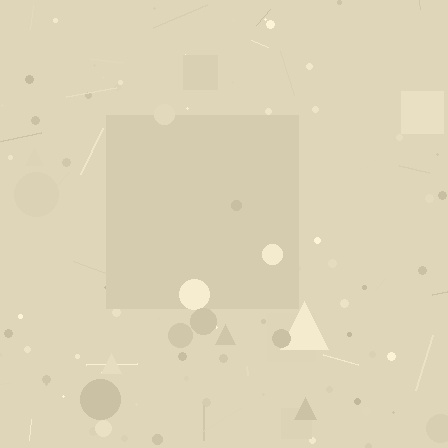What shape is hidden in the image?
A square is hidden in the image.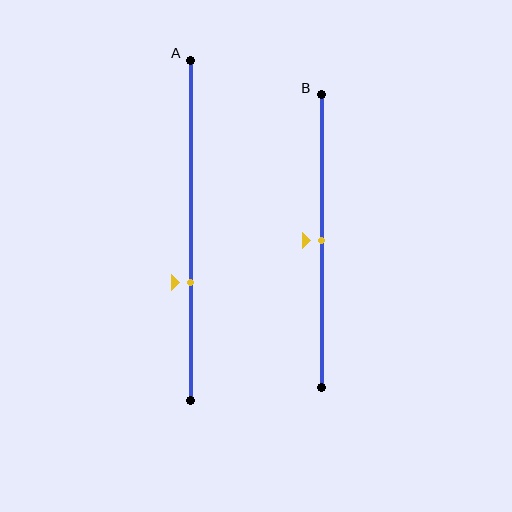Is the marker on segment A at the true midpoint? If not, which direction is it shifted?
No, the marker on segment A is shifted downward by about 15% of the segment length.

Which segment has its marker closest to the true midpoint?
Segment B has its marker closest to the true midpoint.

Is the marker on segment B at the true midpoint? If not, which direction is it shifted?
Yes, the marker on segment B is at the true midpoint.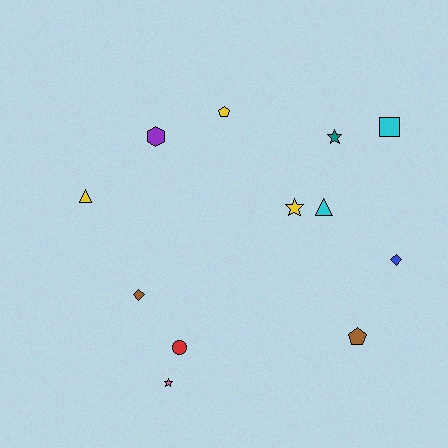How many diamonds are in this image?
There are 2 diamonds.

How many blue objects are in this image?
There is 1 blue object.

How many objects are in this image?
There are 12 objects.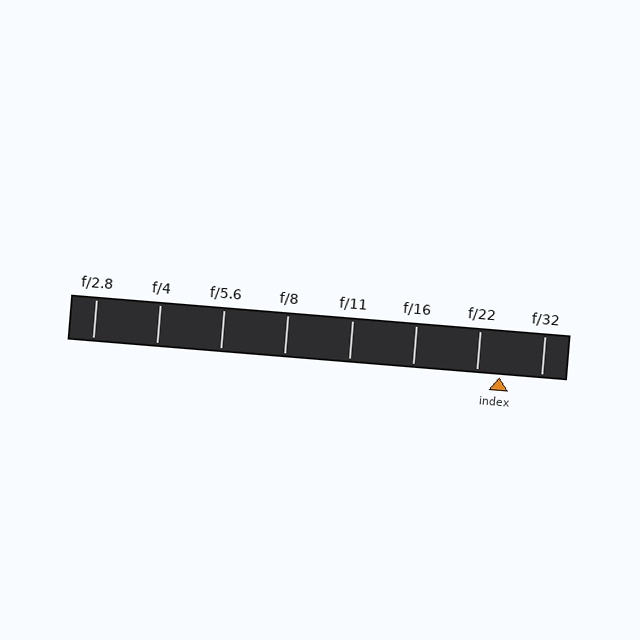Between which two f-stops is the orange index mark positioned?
The index mark is between f/22 and f/32.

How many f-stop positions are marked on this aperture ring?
There are 8 f-stop positions marked.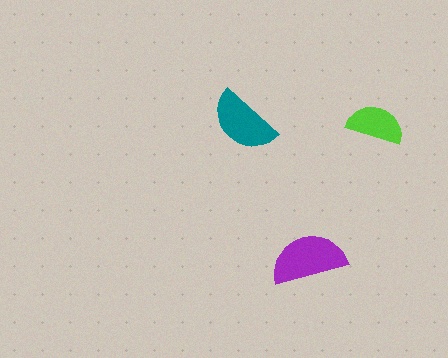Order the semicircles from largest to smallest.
the purple one, the teal one, the lime one.